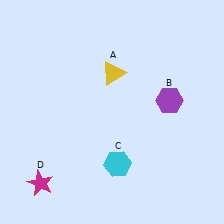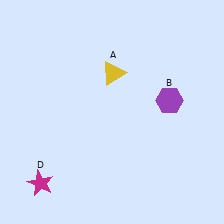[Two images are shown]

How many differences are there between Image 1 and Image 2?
There is 1 difference between the two images.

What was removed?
The cyan hexagon (C) was removed in Image 2.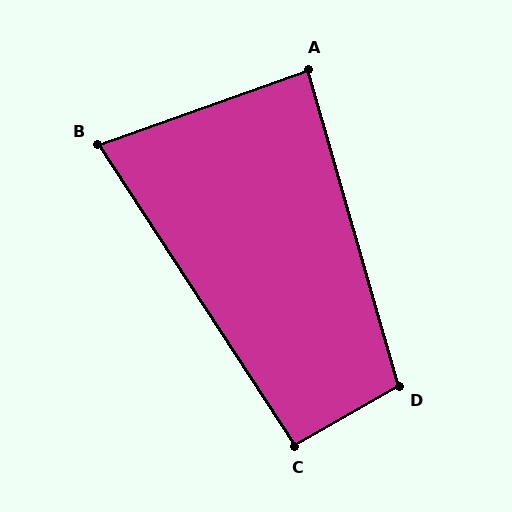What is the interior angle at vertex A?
Approximately 86 degrees (approximately right).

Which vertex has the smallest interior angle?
B, at approximately 76 degrees.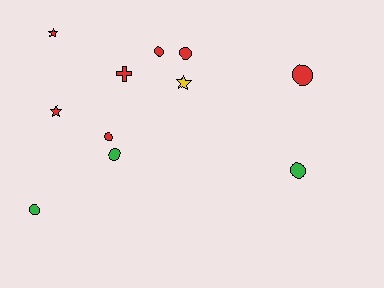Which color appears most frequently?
Red, with 7 objects.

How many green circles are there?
There are 3 green circles.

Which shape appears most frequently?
Circle, with 7 objects.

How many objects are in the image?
There are 11 objects.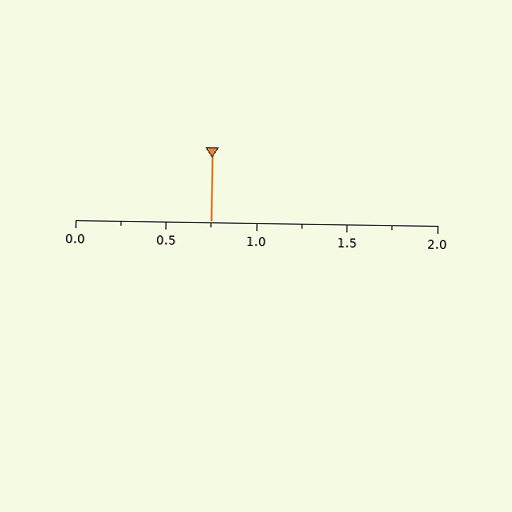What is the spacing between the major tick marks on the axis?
The major ticks are spaced 0.5 apart.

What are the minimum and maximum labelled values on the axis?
The axis runs from 0.0 to 2.0.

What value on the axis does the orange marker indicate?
The marker indicates approximately 0.75.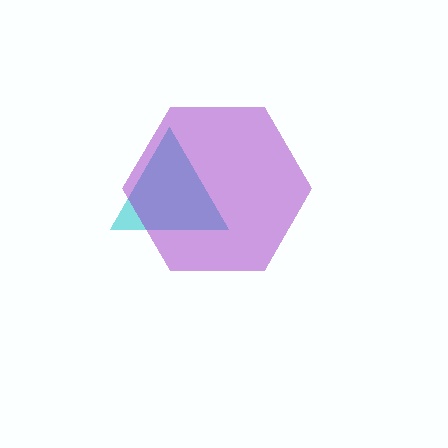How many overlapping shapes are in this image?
There are 2 overlapping shapes in the image.